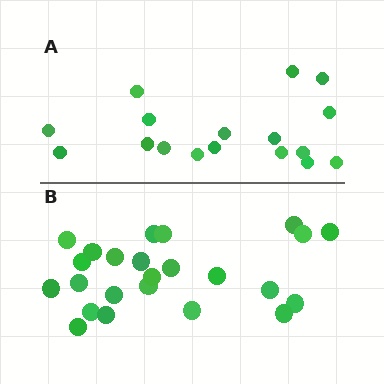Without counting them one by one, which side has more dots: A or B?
Region B (the bottom region) has more dots.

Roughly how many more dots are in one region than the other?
Region B has roughly 8 or so more dots than region A.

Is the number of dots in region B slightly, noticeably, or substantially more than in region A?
Region B has noticeably more, but not dramatically so. The ratio is roughly 1.4 to 1.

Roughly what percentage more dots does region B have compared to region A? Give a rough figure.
About 40% more.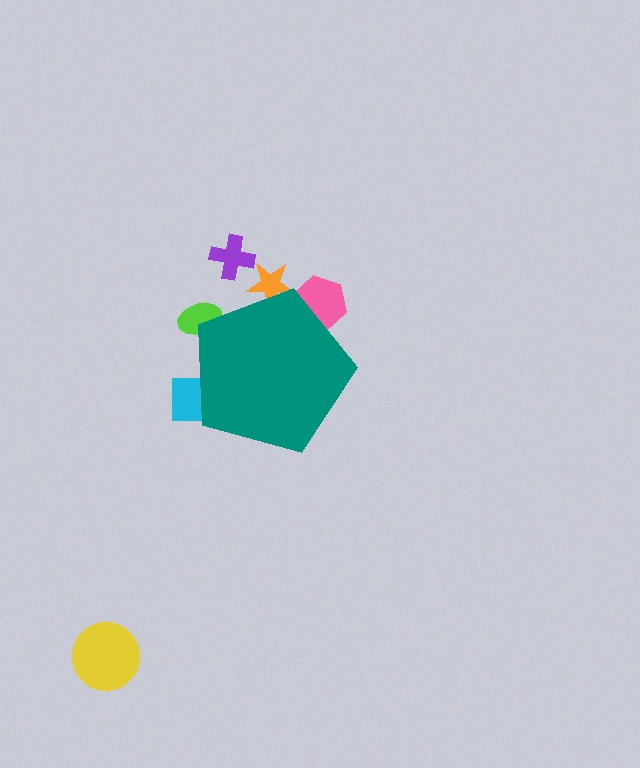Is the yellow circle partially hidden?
No, the yellow circle is fully visible.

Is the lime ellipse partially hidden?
Yes, the lime ellipse is partially hidden behind the teal pentagon.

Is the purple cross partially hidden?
No, the purple cross is fully visible.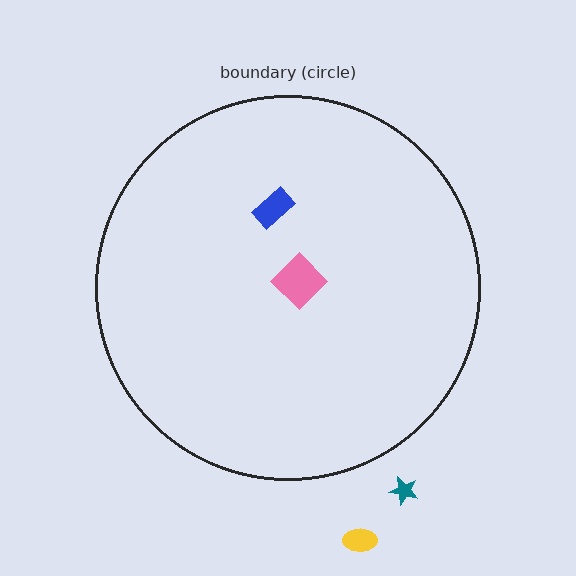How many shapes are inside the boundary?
2 inside, 2 outside.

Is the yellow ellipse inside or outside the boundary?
Outside.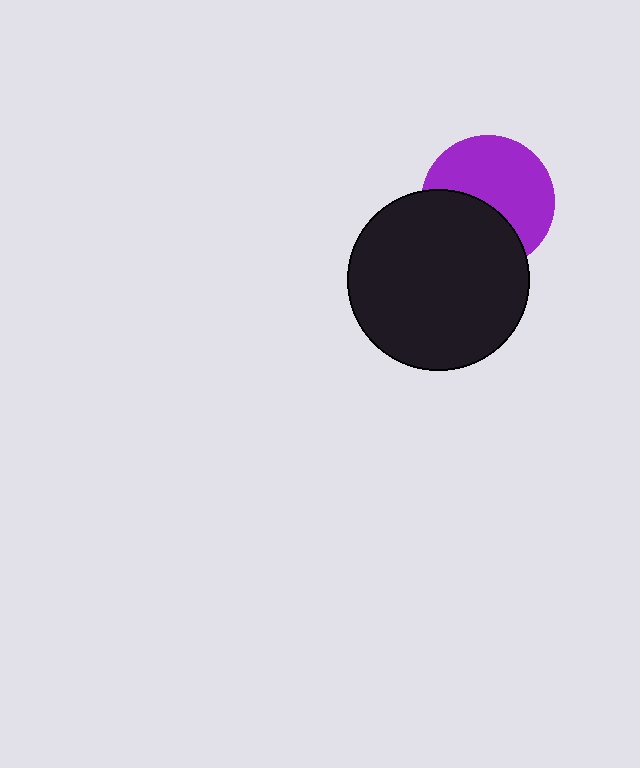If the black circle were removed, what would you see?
You would see the complete purple circle.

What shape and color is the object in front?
The object in front is a black circle.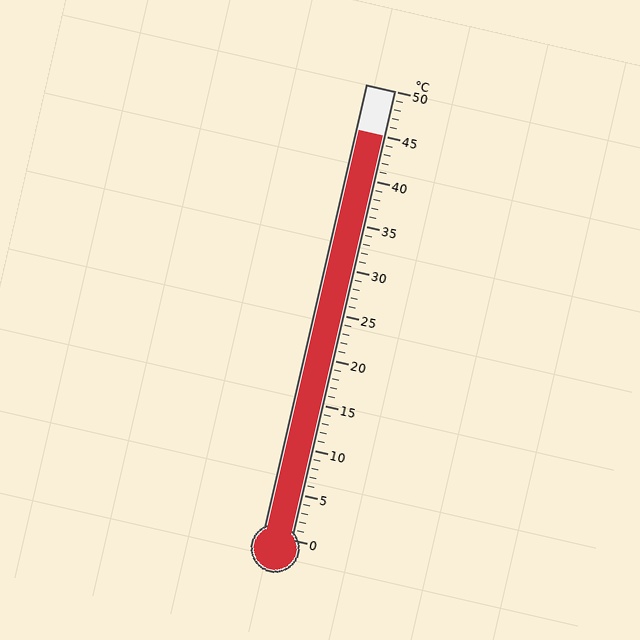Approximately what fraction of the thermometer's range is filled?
The thermometer is filled to approximately 90% of its range.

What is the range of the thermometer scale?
The thermometer scale ranges from 0°C to 50°C.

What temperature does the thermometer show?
The thermometer shows approximately 45°C.